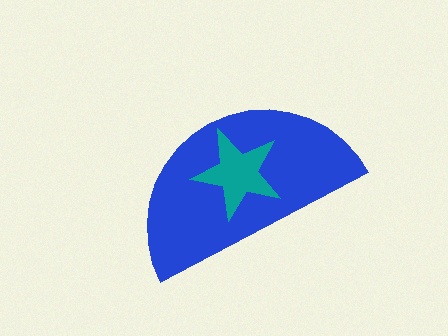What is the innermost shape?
The teal star.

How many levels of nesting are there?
2.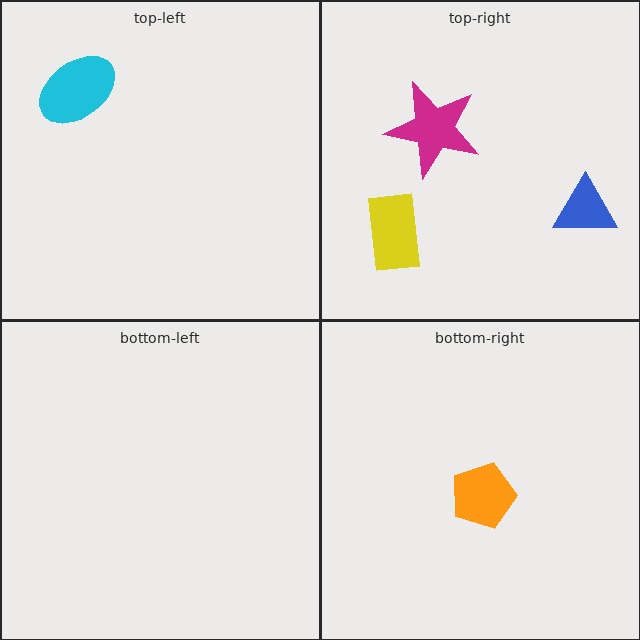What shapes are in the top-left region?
The cyan ellipse.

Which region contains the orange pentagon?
The bottom-right region.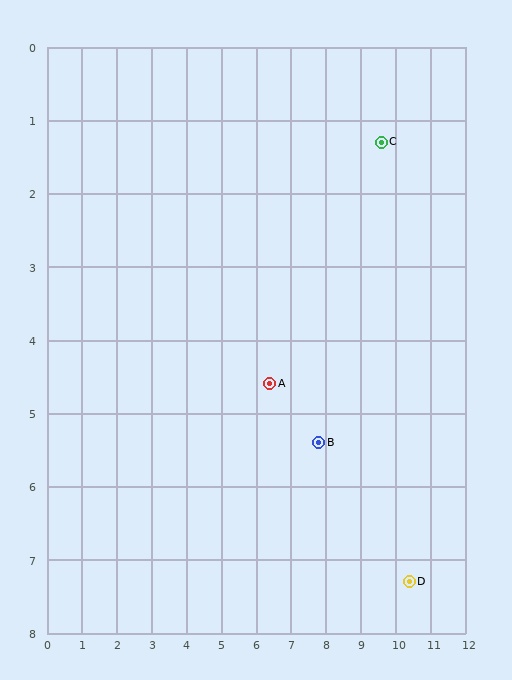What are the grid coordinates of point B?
Point B is at approximately (7.8, 5.4).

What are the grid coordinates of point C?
Point C is at approximately (9.6, 1.3).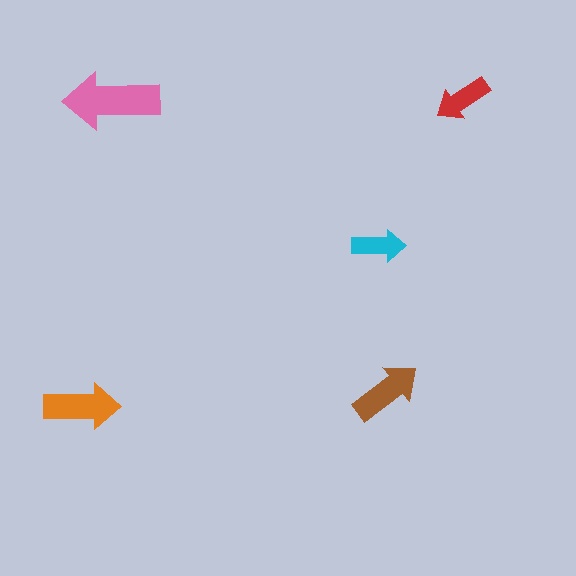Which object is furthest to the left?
The orange arrow is leftmost.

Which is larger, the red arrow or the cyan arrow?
The red one.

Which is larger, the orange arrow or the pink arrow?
The pink one.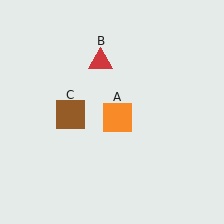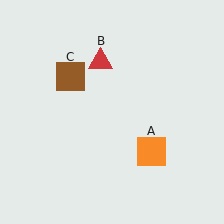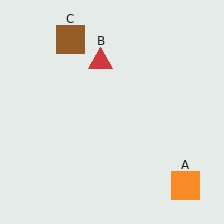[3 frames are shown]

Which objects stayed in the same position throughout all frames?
Red triangle (object B) remained stationary.